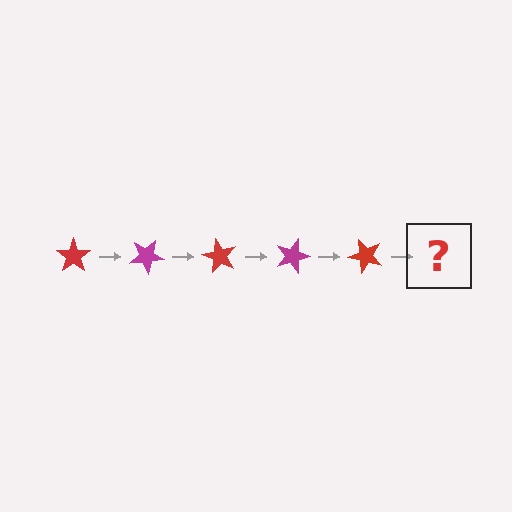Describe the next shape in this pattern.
It should be a magenta star, rotated 150 degrees from the start.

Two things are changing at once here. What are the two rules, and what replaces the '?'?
The two rules are that it rotates 30 degrees each step and the color cycles through red and magenta. The '?' should be a magenta star, rotated 150 degrees from the start.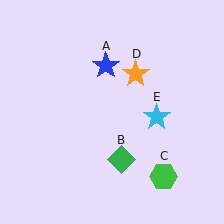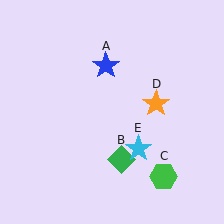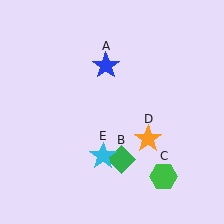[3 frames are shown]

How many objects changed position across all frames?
2 objects changed position: orange star (object D), cyan star (object E).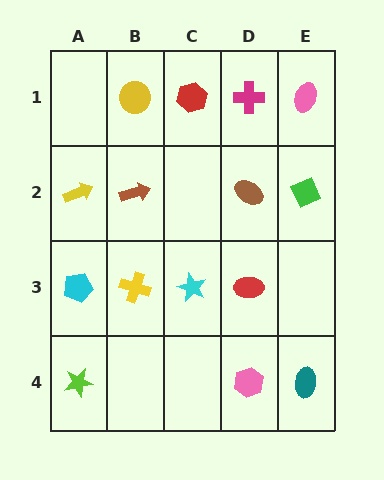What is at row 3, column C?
A cyan star.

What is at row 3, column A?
A cyan pentagon.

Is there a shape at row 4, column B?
No, that cell is empty.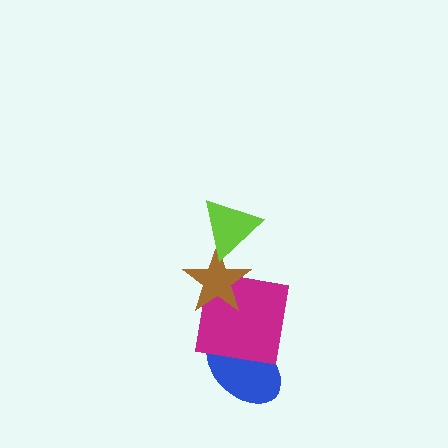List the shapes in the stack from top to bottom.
From top to bottom: the lime triangle, the brown star, the magenta square, the blue ellipse.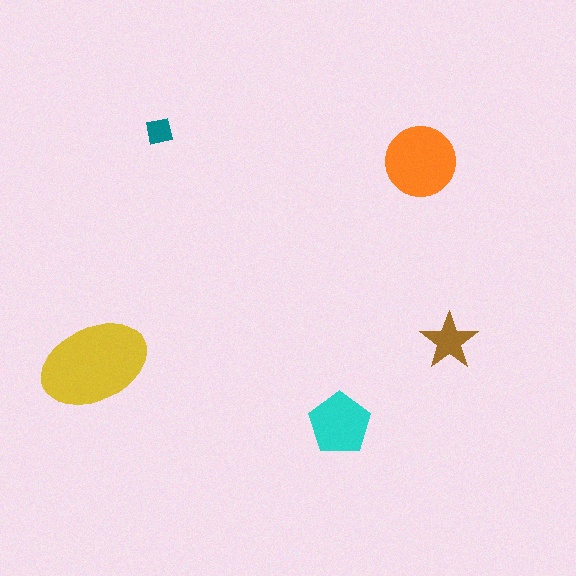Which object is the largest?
The yellow ellipse.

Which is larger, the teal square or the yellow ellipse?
The yellow ellipse.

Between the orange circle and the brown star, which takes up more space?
The orange circle.